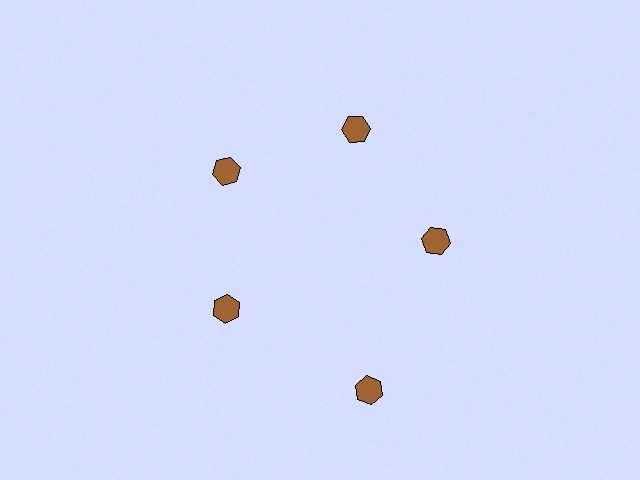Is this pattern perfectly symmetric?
No. The 5 brown hexagons are arranged in a ring, but one element near the 5 o'clock position is pushed outward from the center, breaking the 5-fold rotational symmetry.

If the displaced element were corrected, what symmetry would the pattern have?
It would have 5-fold rotational symmetry — the pattern would map onto itself every 72 degrees.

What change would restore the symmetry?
The symmetry would be restored by moving it inward, back onto the ring so that all 5 hexagons sit at equal angles and equal distance from the center.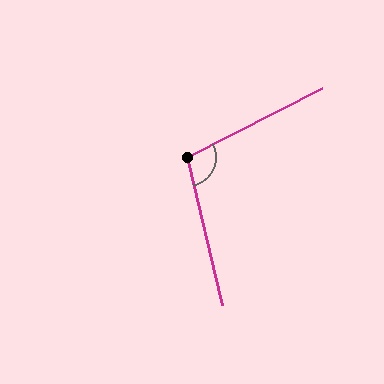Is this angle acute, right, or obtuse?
It is obtuse.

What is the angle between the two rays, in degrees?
Approximately 104 degrees.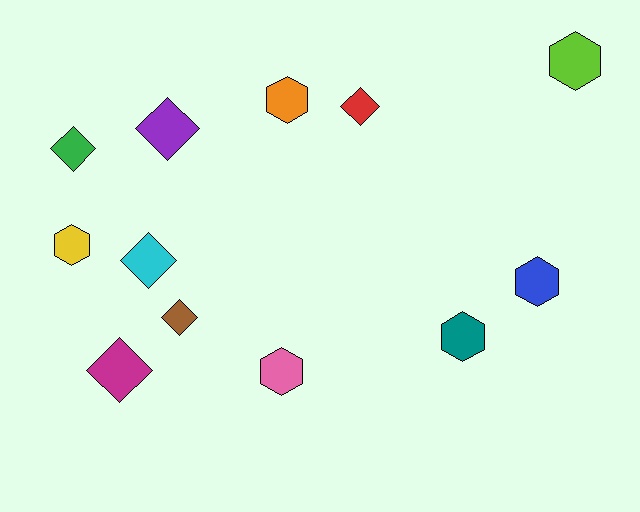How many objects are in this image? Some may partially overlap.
There are 12 objects.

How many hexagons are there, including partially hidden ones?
There are 6 hexagons.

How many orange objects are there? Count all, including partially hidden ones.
There is 1 orange object.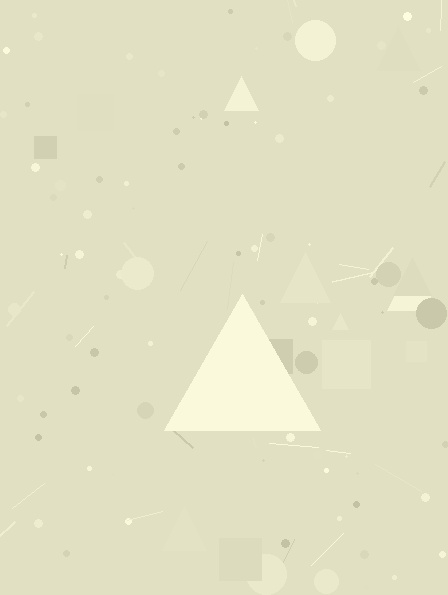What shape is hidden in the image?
A triangle is hidden in the image.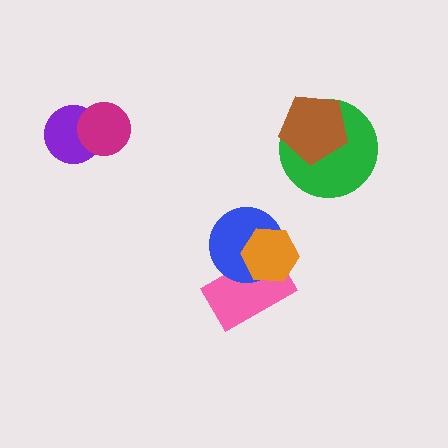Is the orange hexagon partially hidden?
No, no other shape covers it.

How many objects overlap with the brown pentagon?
1 object overlaps with the brown pentagon.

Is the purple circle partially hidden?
Yes, it is partially covered by another shape.